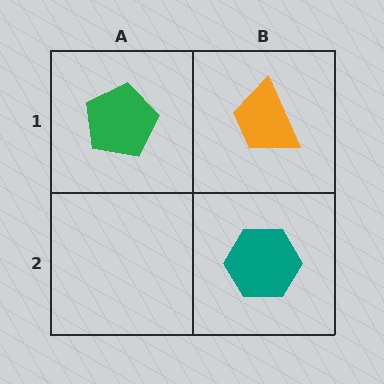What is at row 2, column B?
A teal hexagon.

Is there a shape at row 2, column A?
No, that cell is empty.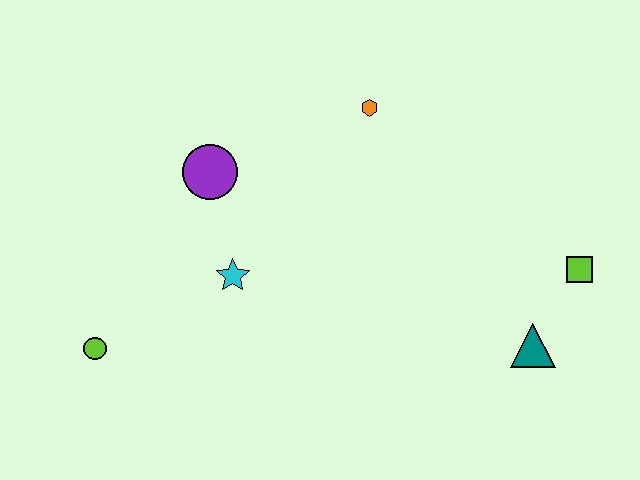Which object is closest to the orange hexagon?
The purple circle is closest to the orange hexagon.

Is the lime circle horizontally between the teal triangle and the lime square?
No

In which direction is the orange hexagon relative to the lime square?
The orange hexagon is to the left of the lime square.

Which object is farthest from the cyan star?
The lime square is farthest from the cyan star.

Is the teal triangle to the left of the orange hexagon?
No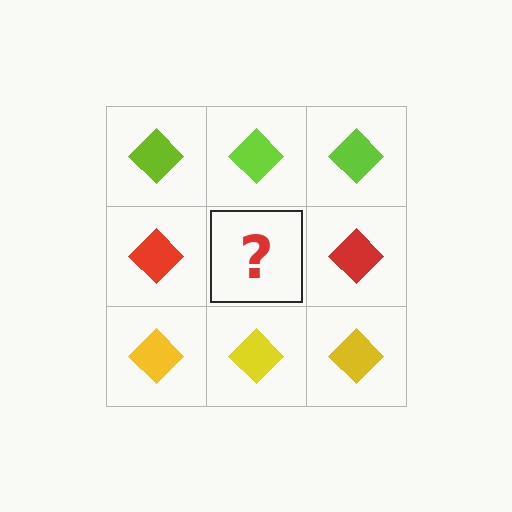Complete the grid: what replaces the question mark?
The question mark should be replaced with a red diamond.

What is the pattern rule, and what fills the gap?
The rule is that each row has a consistent color. The gap should be filled with a red diamond.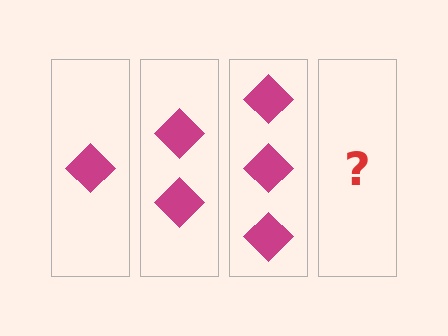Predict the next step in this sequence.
The next step is 4 diamonds.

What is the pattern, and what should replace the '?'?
The pattern is that each step adds one more diamond. The '?' should be 4 diamonds.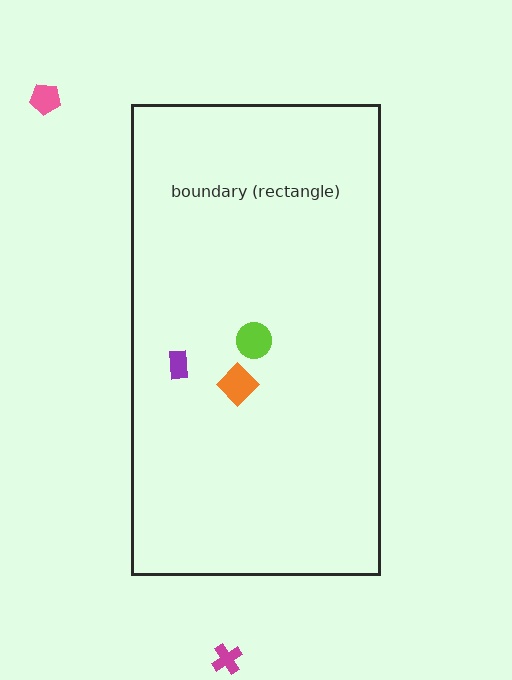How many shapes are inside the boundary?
3 inside, 2 outside.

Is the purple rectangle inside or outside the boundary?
Inside.